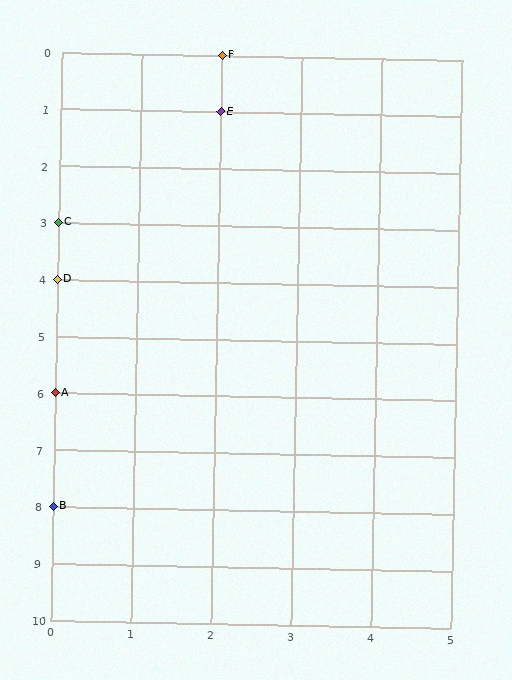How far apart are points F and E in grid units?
Points F and E are 1 row apart.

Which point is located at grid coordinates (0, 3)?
Point C is at (0, 3).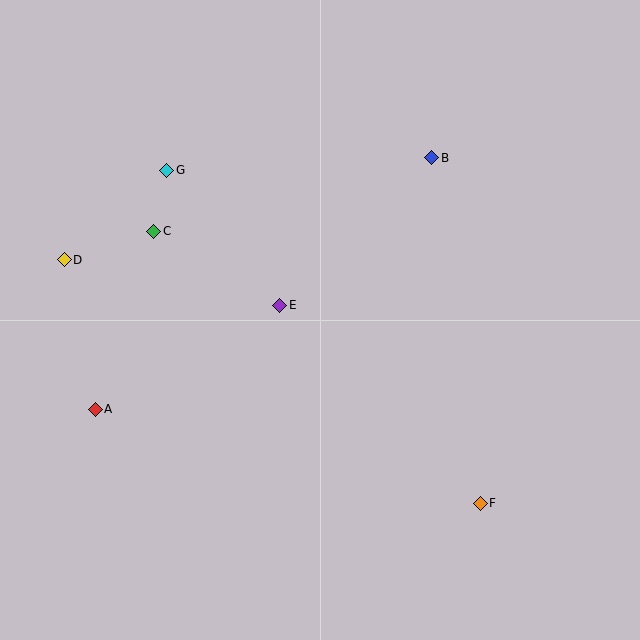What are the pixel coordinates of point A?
Point A is at (95, 409).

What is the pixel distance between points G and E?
The distance between G and E is 176 pixels.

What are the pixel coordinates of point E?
Point E is at (280, 305).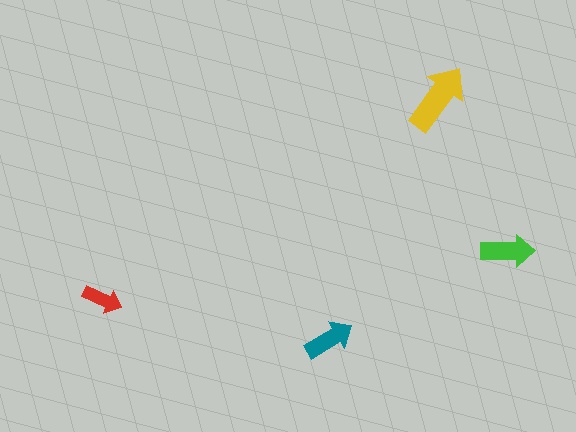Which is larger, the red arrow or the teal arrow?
The teal one.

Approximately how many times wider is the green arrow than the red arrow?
About 1.5 times wider.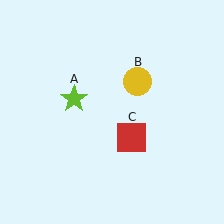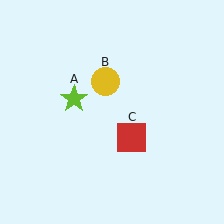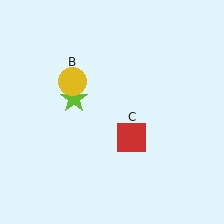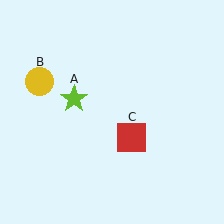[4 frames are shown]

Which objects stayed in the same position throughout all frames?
Lime star (object A) and red square (object C) remained stationary.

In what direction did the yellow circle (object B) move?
The yellow circle (object B) moved left.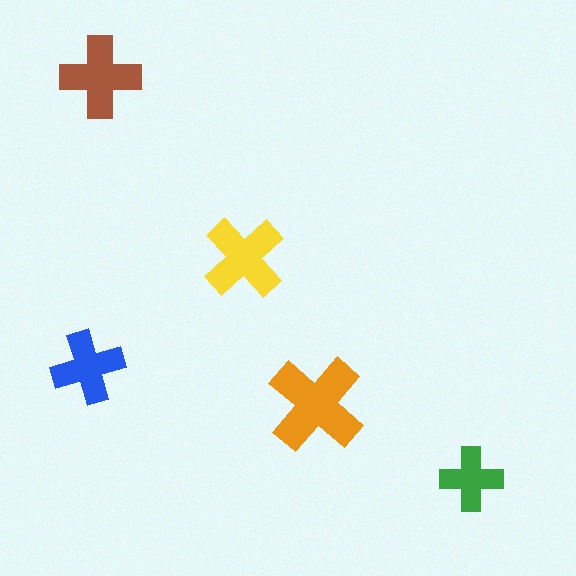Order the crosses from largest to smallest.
the orange one, the yellow one, the brown one, the blue one, the green one.